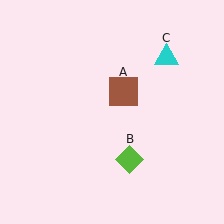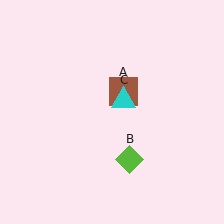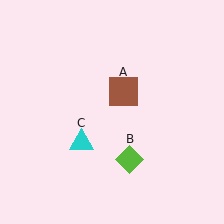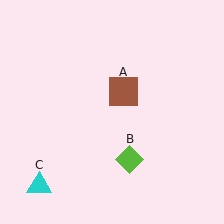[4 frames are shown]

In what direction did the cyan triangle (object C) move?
The cyan triangle (object C) moved down and to the left.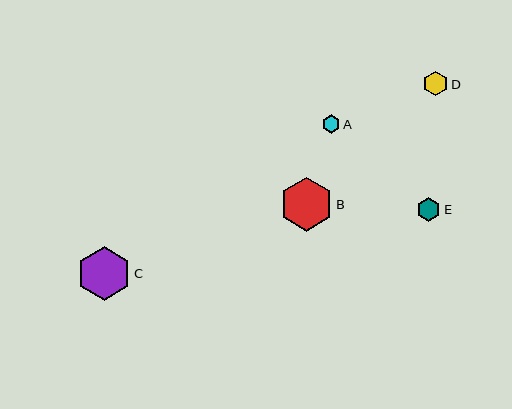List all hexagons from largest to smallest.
From largest to smallest: B, C, D, E, A.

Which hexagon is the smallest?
Hexagon A is the smallest with a size of approximately 18 pixels.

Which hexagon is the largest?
Hexagon B is the largest with a size of approximately 54 pixels.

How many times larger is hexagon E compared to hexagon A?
Hexagon E is approximately 1.3 times the size of hexagon A.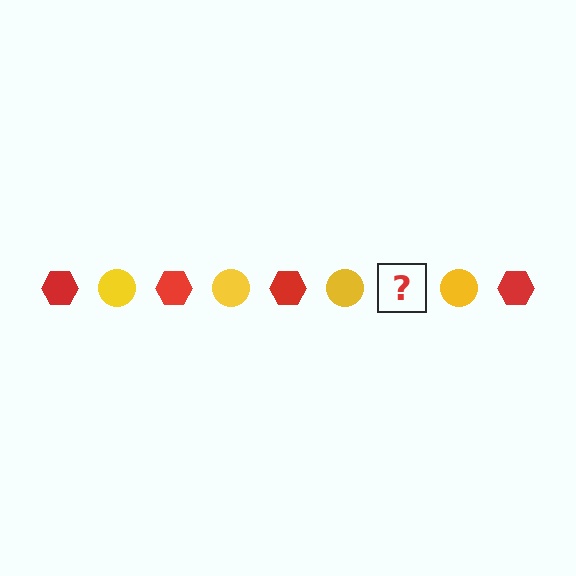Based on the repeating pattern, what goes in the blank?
The blank should be a red hexagon.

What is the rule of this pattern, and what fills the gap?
The rule is that the pattern alternates between red hexagon and yellow circle. The gap should be filled with a red hexagon.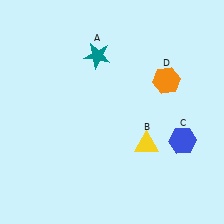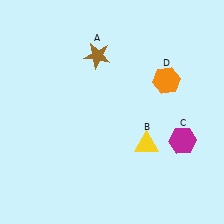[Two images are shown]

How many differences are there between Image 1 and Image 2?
There are 2 differences between the two images.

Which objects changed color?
A changed from teal to brown. C changed from blue to magenta.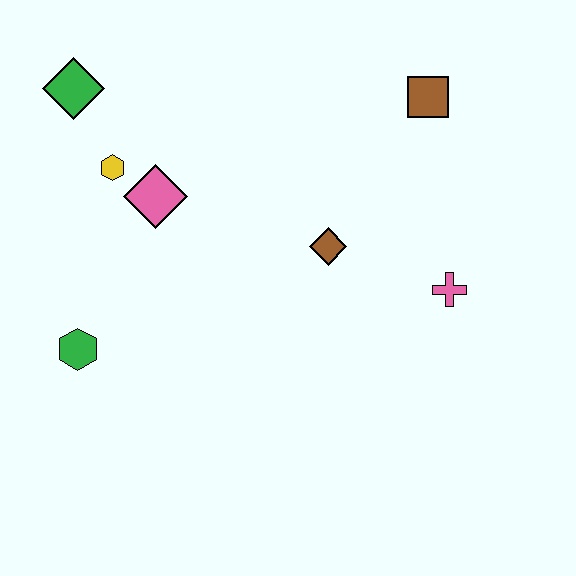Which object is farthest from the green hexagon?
The brown square is farthest from the green hexagon.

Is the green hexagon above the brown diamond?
No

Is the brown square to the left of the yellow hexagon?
No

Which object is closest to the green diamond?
The yellow hexagon is closest to the green diamond.